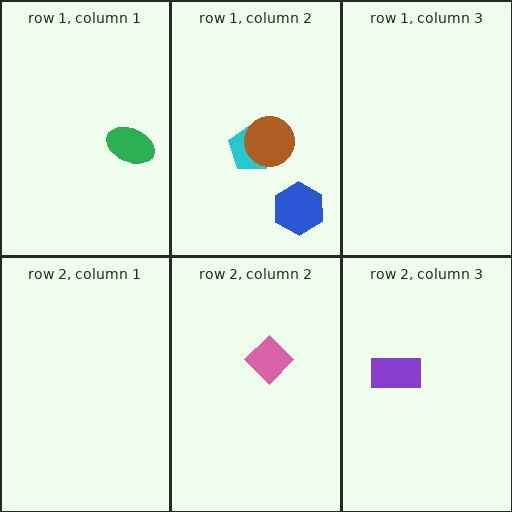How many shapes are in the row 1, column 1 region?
1.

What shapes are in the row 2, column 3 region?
The purple rectangle.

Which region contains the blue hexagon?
The row 1, column 2 region.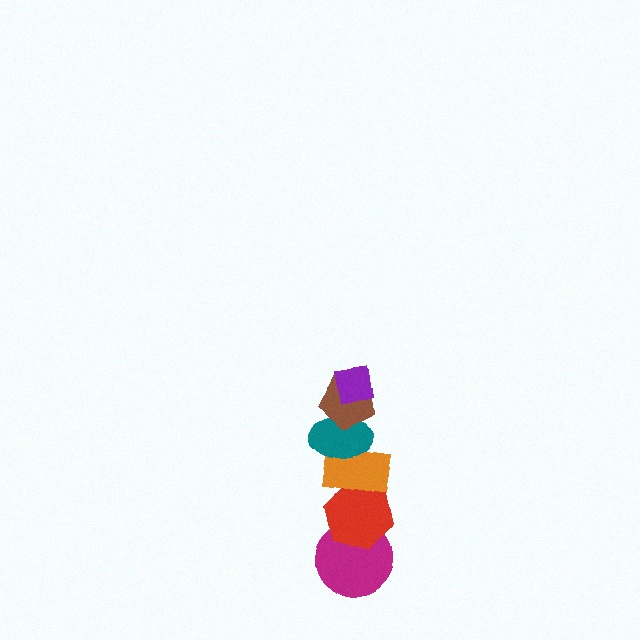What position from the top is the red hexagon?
The red hexagon is 5th from the top.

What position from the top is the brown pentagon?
The brown pentagon is 2nd from the top.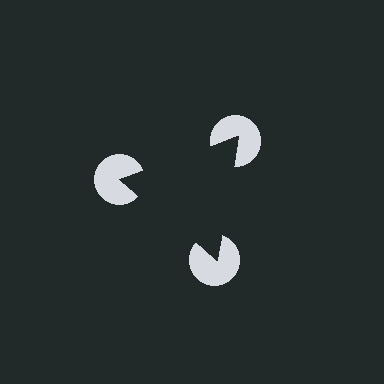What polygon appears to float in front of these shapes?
An illusory triangle — its edges are inferred from the aligned wedge cuts in the pac-man discs, not physically drawn.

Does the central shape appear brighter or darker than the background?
It typically appears slightly darker than the background, even though no actual brightness change is drawn.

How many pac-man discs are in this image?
There are 3 — one at each vertex of the illusory triangle.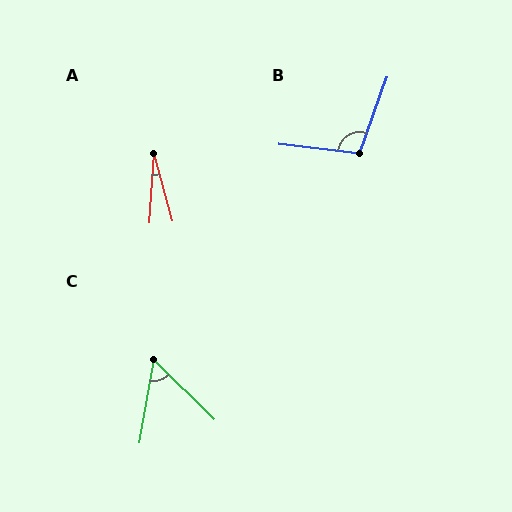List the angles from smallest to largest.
A (19°), C (55°), B (103°).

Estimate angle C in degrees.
Approximately 55 degrees.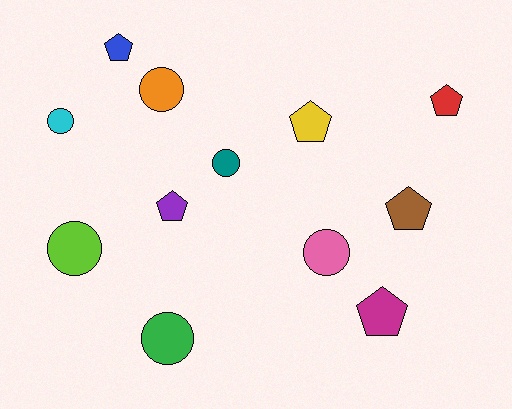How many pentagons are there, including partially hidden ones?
There are 6 pentagons.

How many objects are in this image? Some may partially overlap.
There are 12 objects.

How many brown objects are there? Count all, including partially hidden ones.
There is 1 brown object.